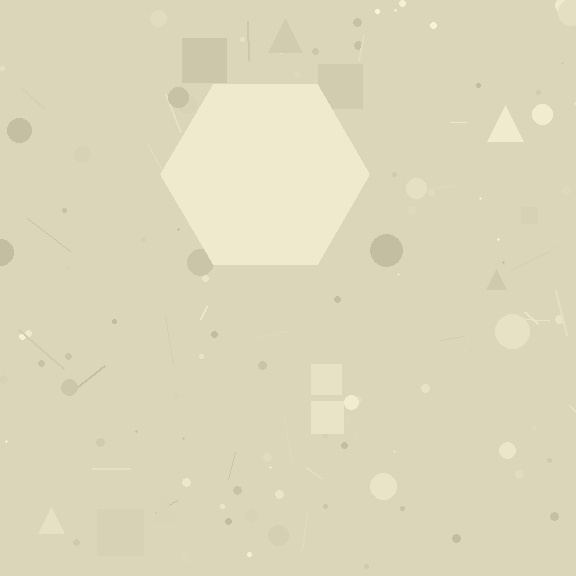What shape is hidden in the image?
A hexagon is hidden in the image.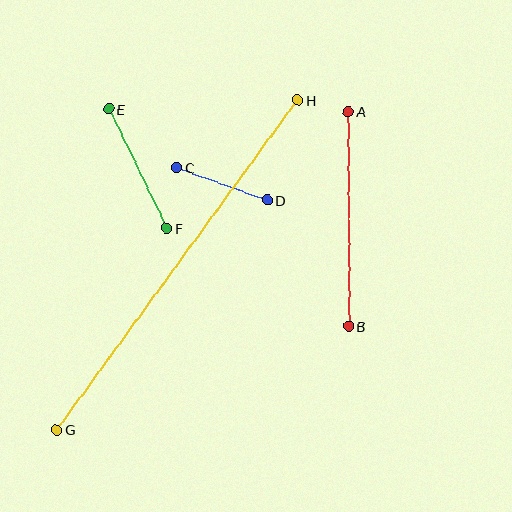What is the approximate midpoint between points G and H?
The midpoint is at approximately (177, 265) pixels.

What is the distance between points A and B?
The distance is approximately 214 pixels.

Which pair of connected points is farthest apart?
Points G and H are farthest apart.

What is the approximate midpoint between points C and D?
The midpoint is at approximately (222, 184) pixels.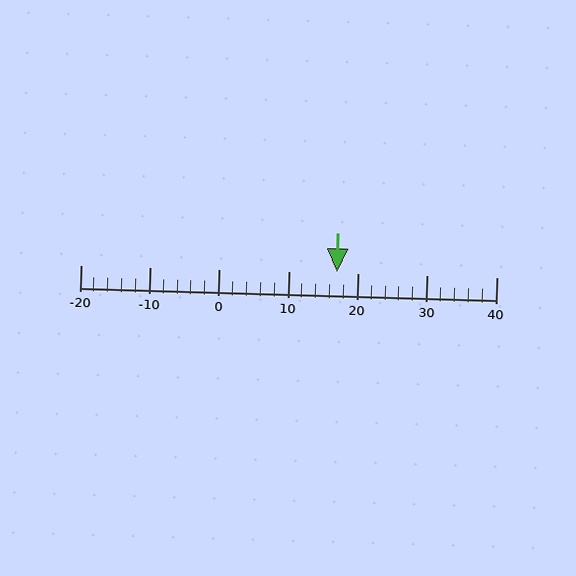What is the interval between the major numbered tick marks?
The major tick marks are spaced 10 units apart.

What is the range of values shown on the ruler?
The ruler shows values from -20 to 40.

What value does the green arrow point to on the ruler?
The green arrow points to approximately 17.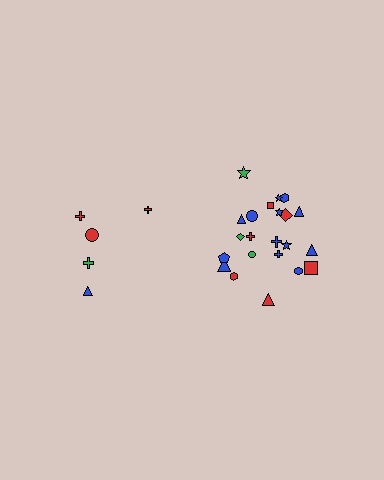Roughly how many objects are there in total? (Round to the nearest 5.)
Roughly 25 objects in total.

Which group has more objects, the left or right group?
The right group.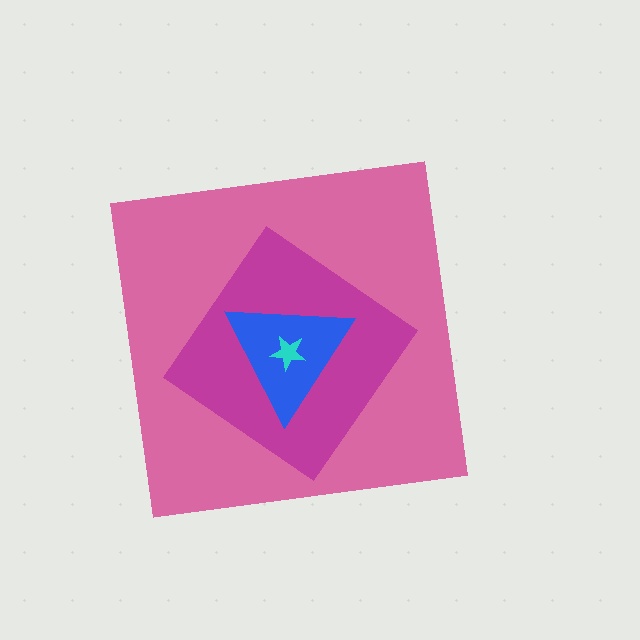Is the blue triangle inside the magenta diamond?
Yes.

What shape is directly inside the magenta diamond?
The blue triangle.